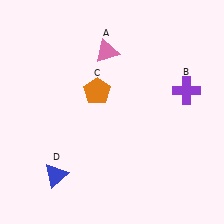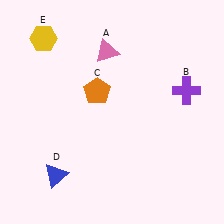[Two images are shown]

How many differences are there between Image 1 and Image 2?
There is 1 difference between the two images.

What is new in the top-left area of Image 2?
A yellow hexagon (E) was added in the top-left area of Image 2.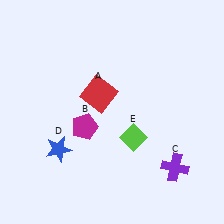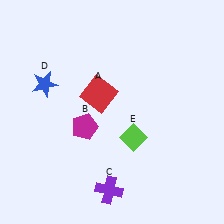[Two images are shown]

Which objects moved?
The objects that moved are: the purple cross (C), the blue star (D).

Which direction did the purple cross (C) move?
The purple cross (C) moved left.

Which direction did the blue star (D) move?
The blue star (D) moved up.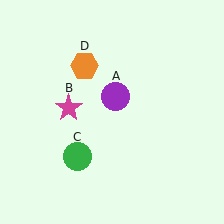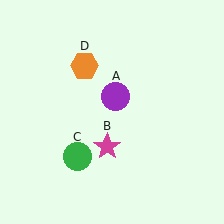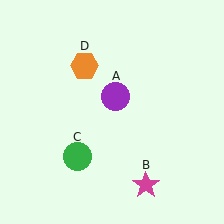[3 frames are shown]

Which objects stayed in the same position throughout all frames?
Purple circle (object A) and green circle (object C) and orange hexagon (object D) remained stationary.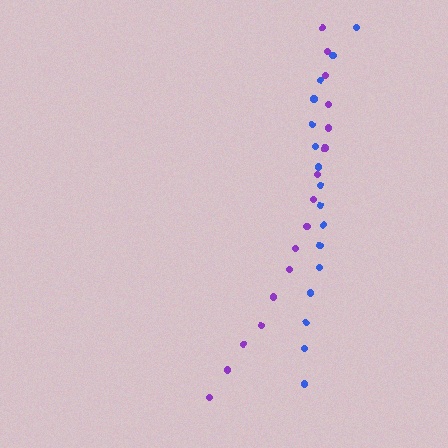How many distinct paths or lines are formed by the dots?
There are 2 distinct paths.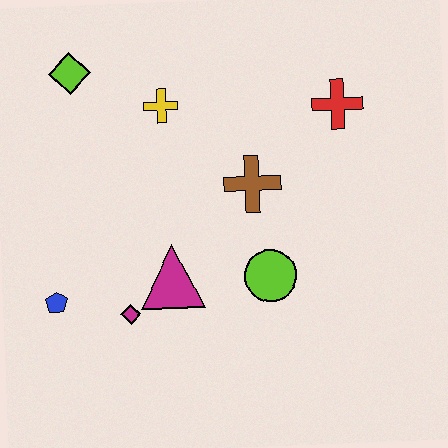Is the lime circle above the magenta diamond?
Yes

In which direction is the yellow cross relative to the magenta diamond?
The yellow cross is above the magenta diamond.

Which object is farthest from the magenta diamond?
The red cross is farthest from the magenta diamond.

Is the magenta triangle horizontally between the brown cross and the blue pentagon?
Yes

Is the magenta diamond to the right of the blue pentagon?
Yes